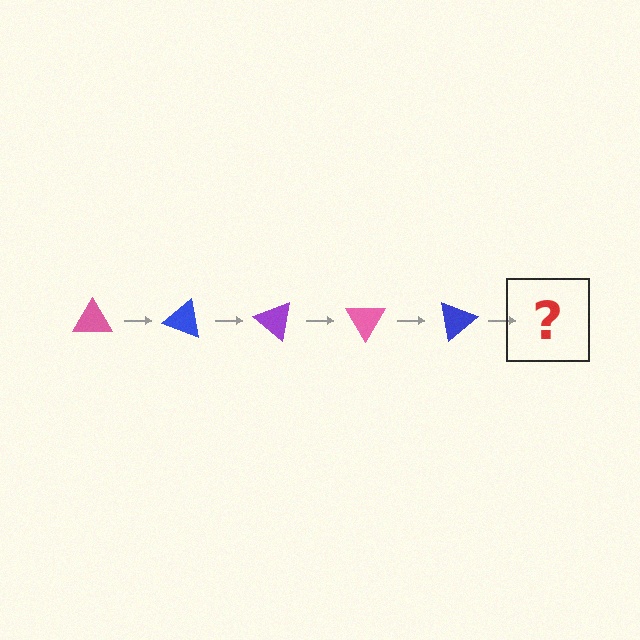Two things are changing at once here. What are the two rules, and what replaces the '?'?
The two rules are that it rotates 20 degrees each step and the color cycles through pink, blue, and purple. The '?' should be a purple triangle, rotated 100 degrees from the start.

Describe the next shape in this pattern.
It should be a purple triangle, rotated 100 degrees from the start.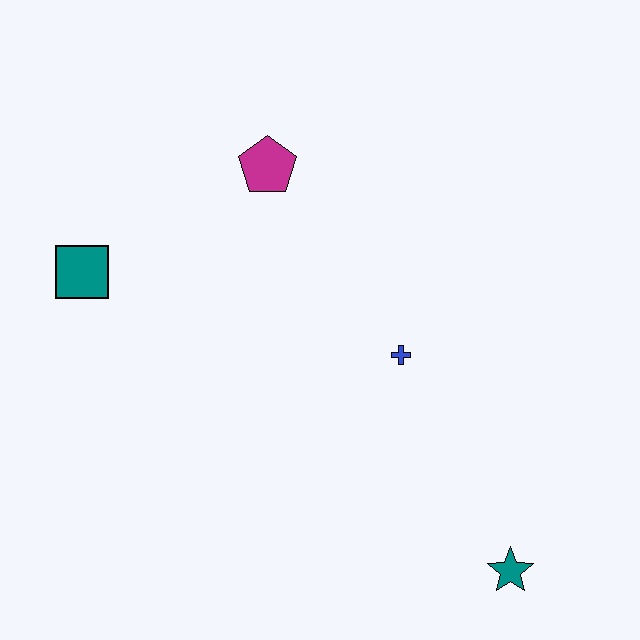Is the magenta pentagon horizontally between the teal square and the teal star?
Yes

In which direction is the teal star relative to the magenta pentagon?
The teal star is below the magenta pentagon.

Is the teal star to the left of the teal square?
No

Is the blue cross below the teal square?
Yes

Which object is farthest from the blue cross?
The teal square is farthest from the blue cross.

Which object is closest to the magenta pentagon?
The teal square is closest to the magenta pentagon.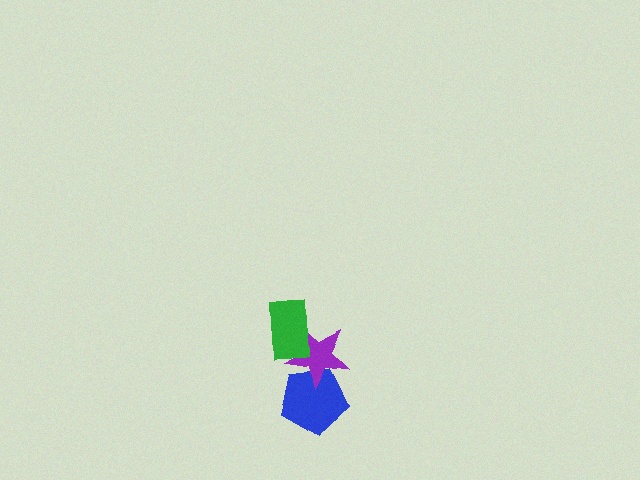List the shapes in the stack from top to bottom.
From top to bottom: the green rectangle, the purple star, the blue pentagon.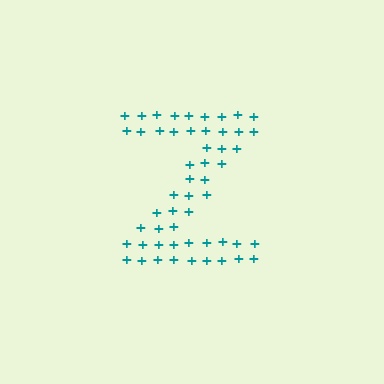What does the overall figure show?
The overall figure shows the letter Z.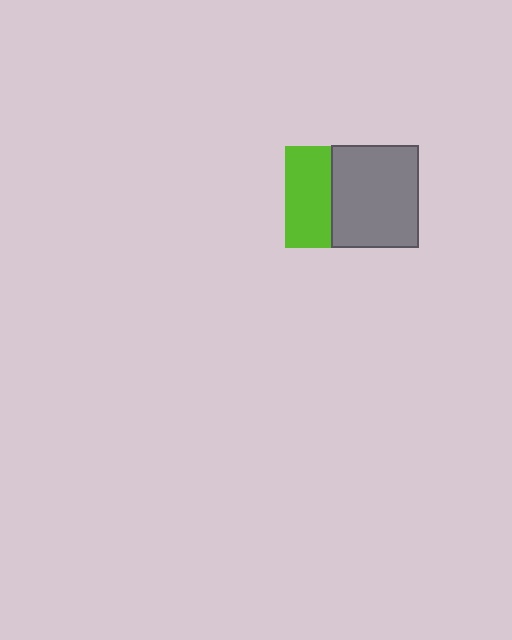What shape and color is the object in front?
The object in front is a gray rectangle.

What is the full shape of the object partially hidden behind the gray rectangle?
The partially hidden object is a lime square.